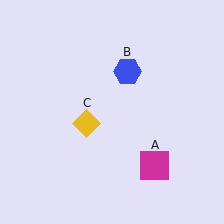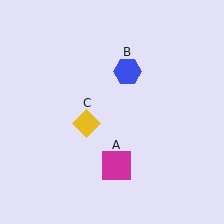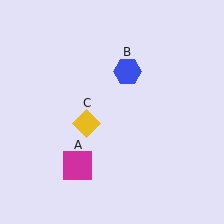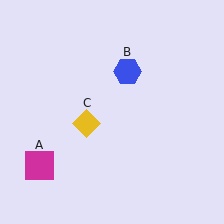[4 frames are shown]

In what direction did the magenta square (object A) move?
The magenta square (object A) moved left.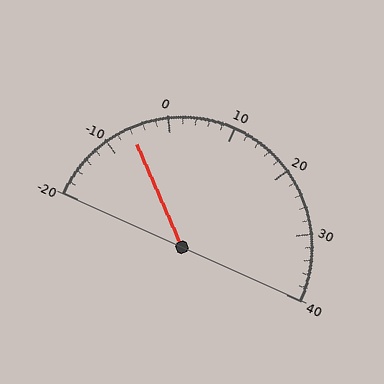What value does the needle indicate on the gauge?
The needle indicates approximately -6.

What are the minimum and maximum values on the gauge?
The gauge ranges from -20 to 40.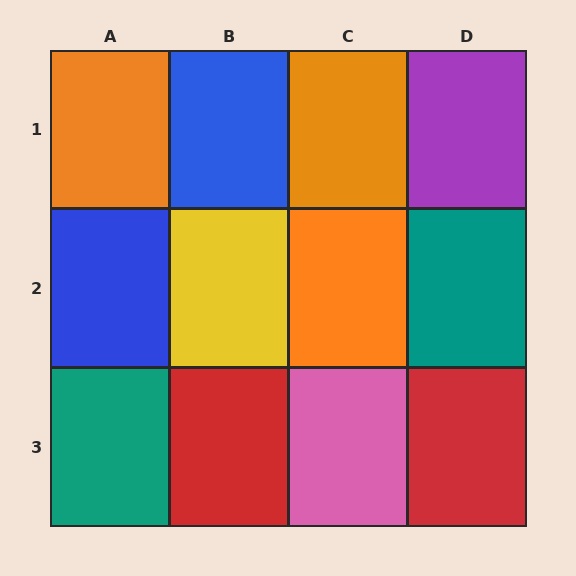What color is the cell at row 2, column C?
Orange.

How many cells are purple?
1 cell is purple.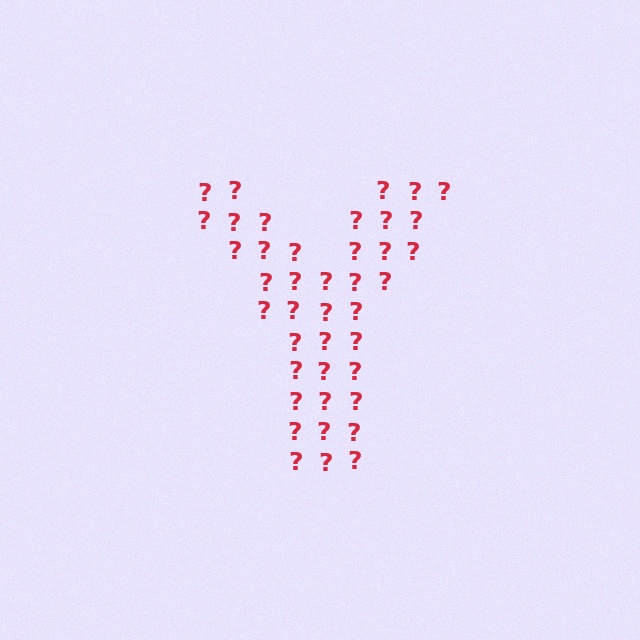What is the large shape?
The large shape is the letter Y.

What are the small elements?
The small elements are question marks.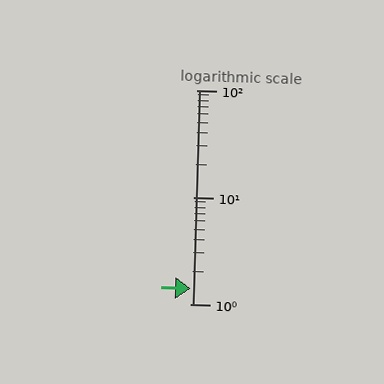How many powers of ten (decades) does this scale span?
The scale spans 2 decades, from 1 to 100.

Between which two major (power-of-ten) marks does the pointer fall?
The pointer is between 1 and 10.